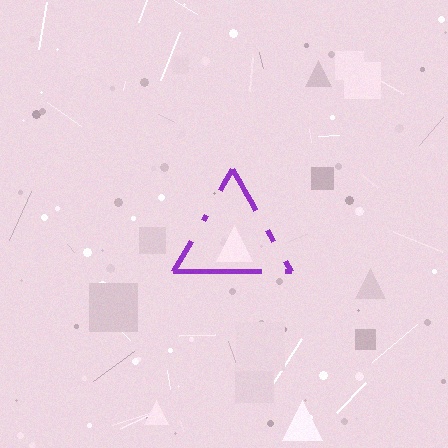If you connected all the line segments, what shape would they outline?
They would outline a triangle.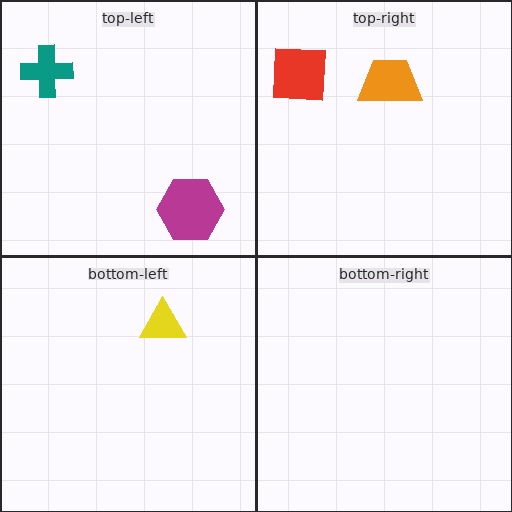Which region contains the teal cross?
The top-left region.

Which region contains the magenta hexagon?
The top-left region.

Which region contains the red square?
The top-right region.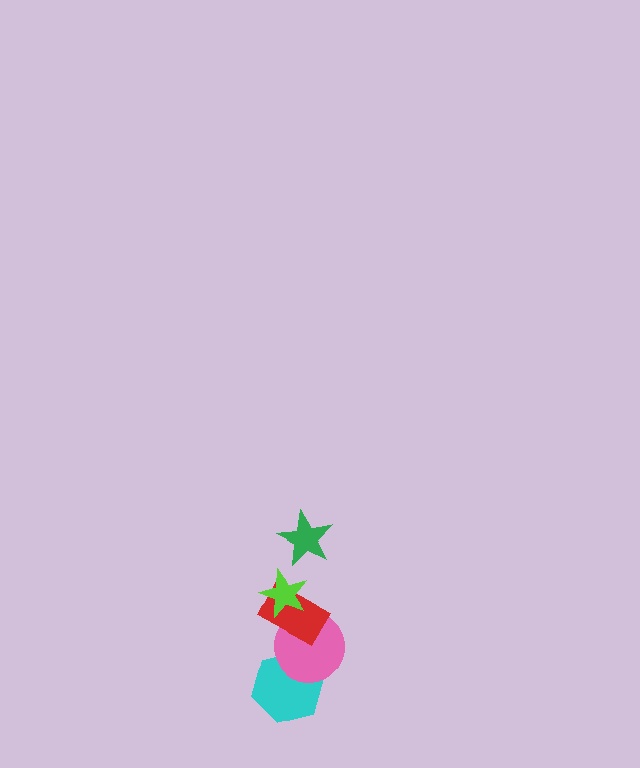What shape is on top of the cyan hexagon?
The pink circle is on top of the cyan hexagon.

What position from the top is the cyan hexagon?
The cyan hexagon is 5th from the top.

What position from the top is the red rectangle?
The red rectangle is 3rd from the top.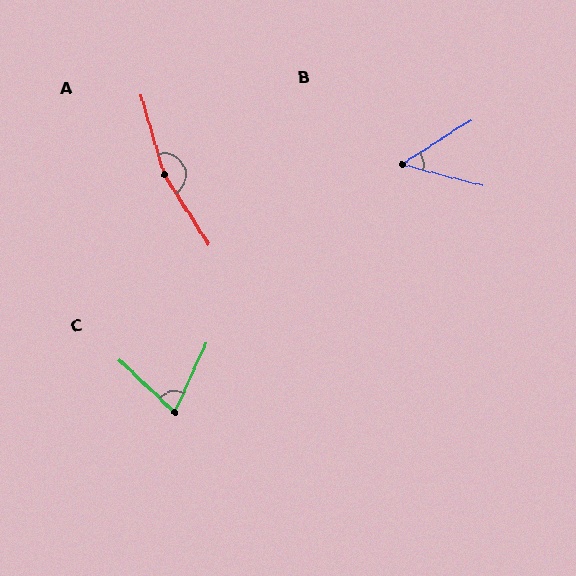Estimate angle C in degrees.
Approximately 71 degrees.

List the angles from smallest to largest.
B (47°), C (71°), A (164°).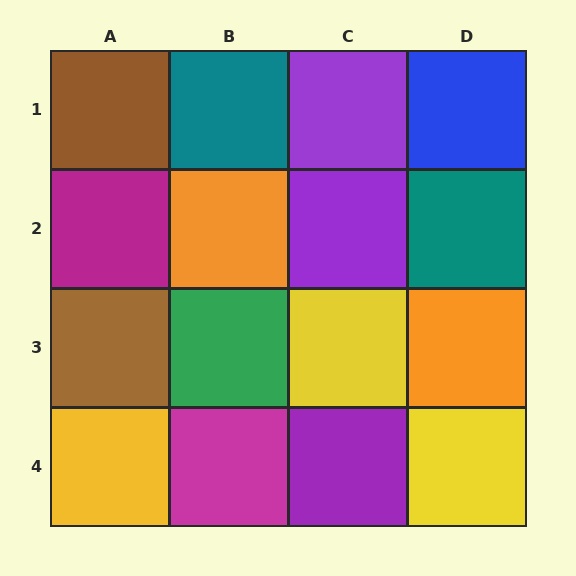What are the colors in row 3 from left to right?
Brown, green, yellow, orange.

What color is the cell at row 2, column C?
Purple.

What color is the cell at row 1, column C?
Purple.